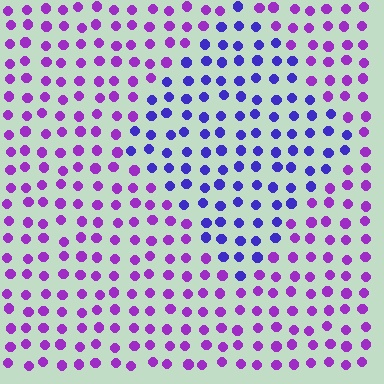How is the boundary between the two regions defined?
The boundary is defined purely by a slight shift in hue (about 38 degrees). Spacing, size, and orientation are identical on both sides.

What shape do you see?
I see a diamond.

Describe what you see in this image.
The image is filled with small purple elements in a uniform arrangement. A diamond-shaped region is visible where the elements are tinted to a slightly different hue, forming a subtle color boundary.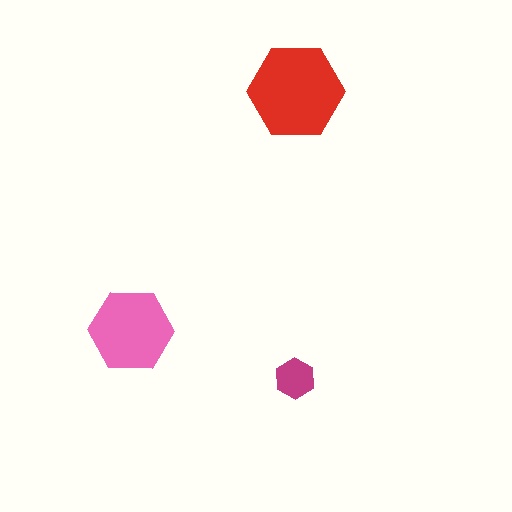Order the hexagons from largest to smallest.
the red one, the pink one, the magenta one.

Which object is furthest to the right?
The red hexagon is rightmost.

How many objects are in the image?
There are 3 objects in the image.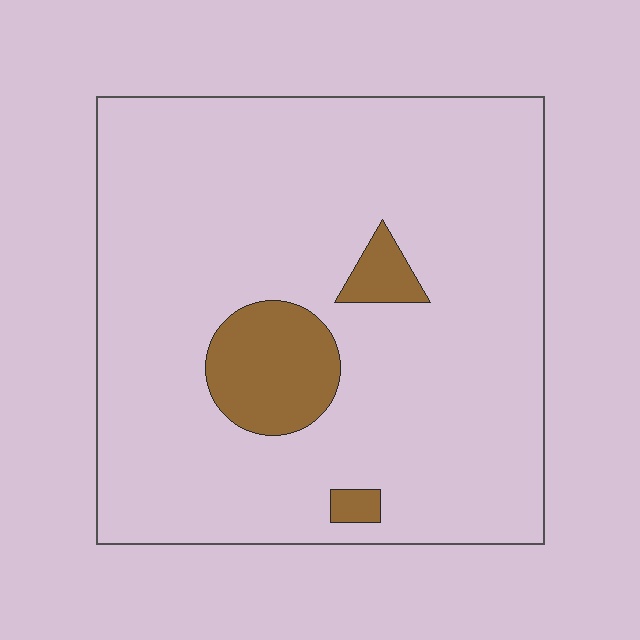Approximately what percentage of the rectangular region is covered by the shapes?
Approximately 10%.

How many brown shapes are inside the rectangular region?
3.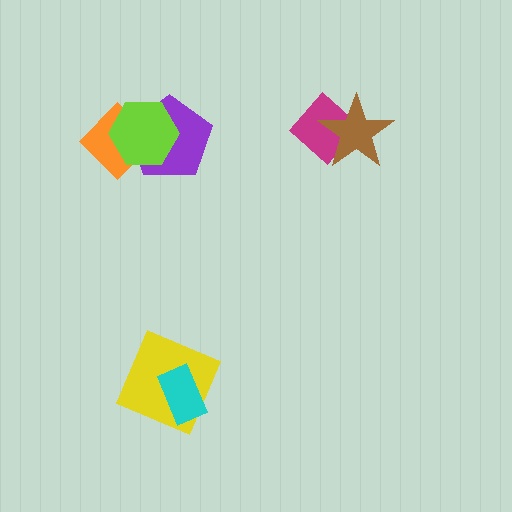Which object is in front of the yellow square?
The cyan rectangle is in front of the yellow square.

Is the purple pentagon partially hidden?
Yes, it is partially covered by another shape.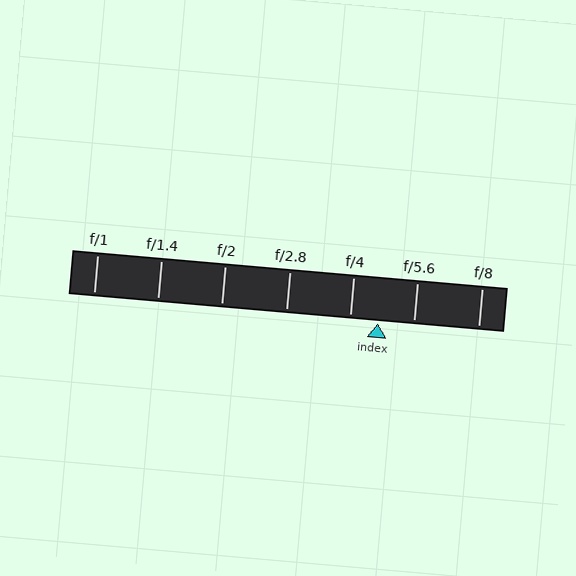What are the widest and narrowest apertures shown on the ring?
The widest aperture shown is f/1 and the narrowest is f/8.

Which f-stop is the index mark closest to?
The index mark is closest to f/4.